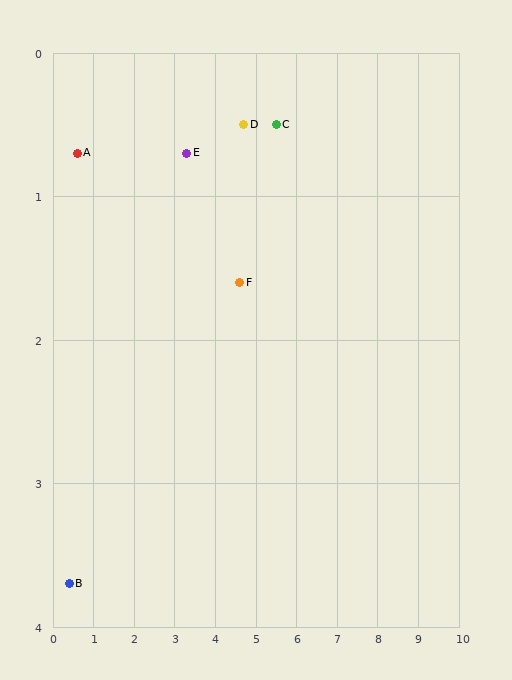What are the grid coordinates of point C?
Point C is at approximately (5.5, 0.5).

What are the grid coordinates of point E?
Point E is at approximately (3.3, 0.7).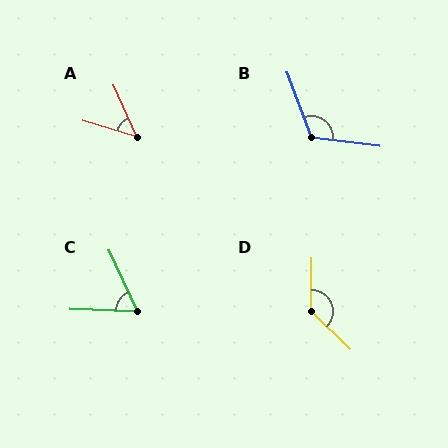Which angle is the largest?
D, at approximately 134 degrees.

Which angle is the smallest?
A, at approximately 49 degrees.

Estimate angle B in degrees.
Approximately 118 degrees.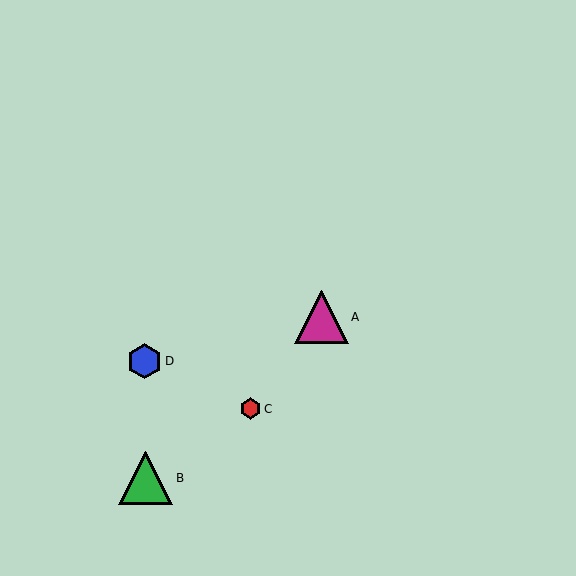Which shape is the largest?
The green triangle (labeled B) is the largest.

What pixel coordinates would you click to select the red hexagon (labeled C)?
Click at (250, 409) to select the red hexagon C.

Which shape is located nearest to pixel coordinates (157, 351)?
The blue hexagon (labeled D) at (144, 361) is nearest to that location.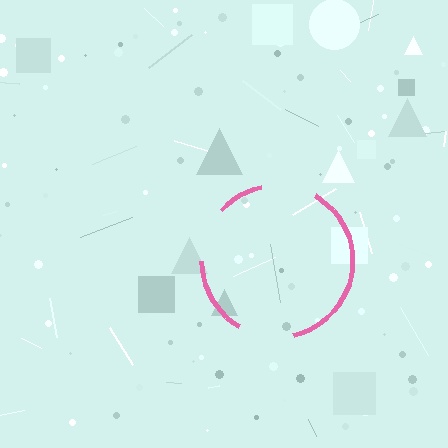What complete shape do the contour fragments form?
The contour fragments form a circle.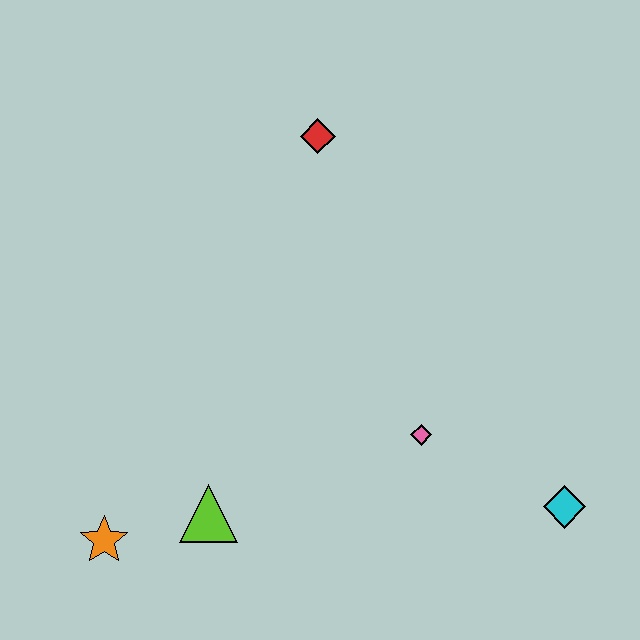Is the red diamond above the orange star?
Yes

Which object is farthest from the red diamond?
The orange star is farthest from the red diamond.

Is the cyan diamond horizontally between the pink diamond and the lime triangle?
No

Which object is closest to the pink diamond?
The cyan diamond is closest to the pink diamond.